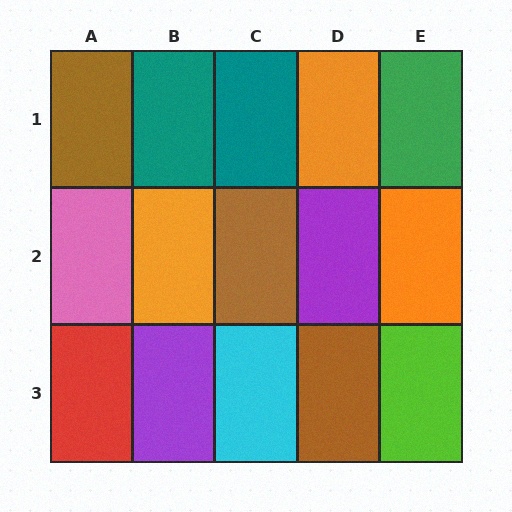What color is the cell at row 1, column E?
Green.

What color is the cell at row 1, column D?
Orange.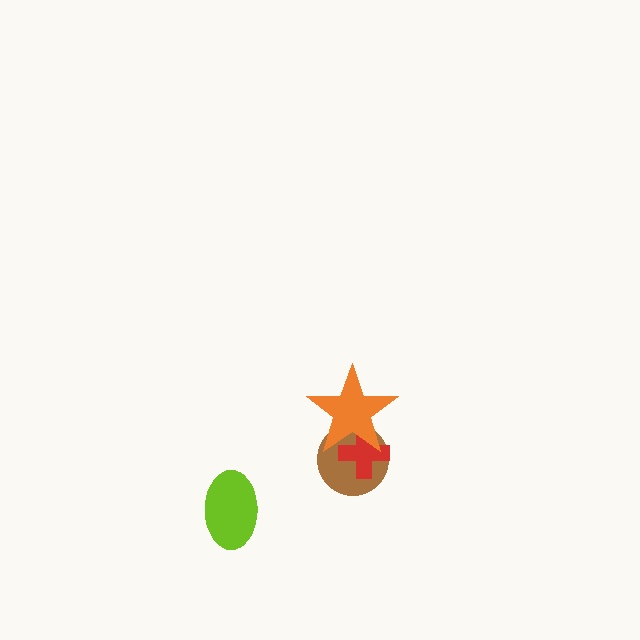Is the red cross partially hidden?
Yes, it is partially covered by another shape.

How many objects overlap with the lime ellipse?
0 objects overlap with the lime ellipse.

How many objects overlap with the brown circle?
2 objects overlap with the brown circle.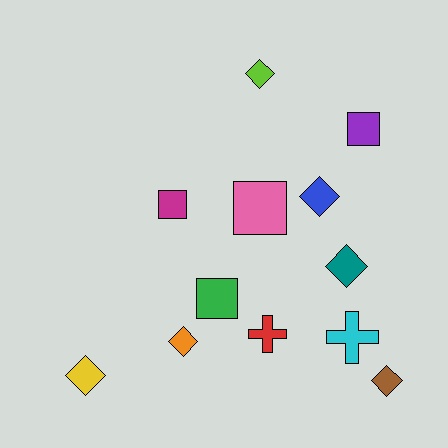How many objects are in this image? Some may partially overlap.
There are 12 objects.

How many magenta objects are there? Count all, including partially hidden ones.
There is 1 magenta object.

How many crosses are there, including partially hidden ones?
There are 2 crosses.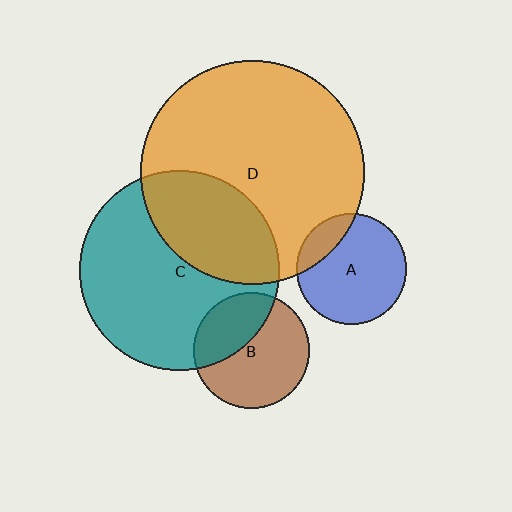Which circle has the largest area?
Circle D (orange).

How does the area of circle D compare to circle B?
Approximately 3.7 times.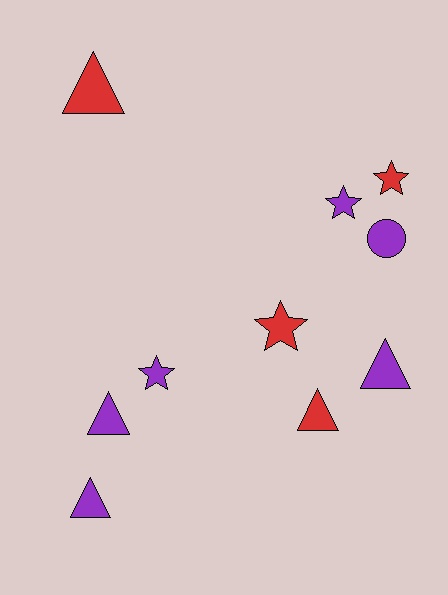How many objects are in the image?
There are 10 objects.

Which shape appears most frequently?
Triangle, with 5 objects.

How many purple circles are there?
There is 1 purple circle.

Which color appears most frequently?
Purple, with 6 objects.